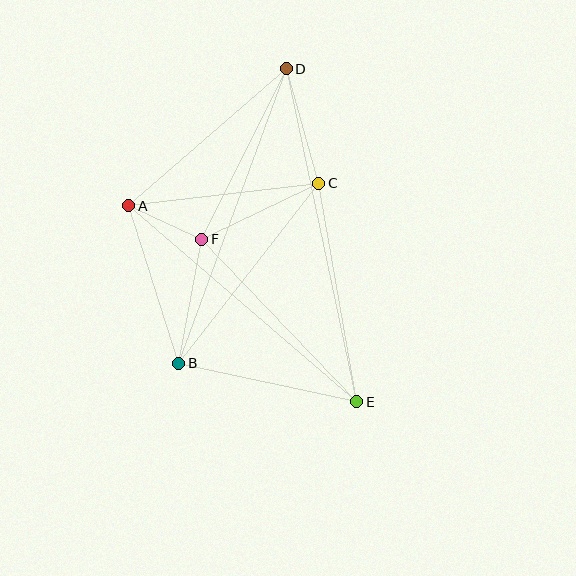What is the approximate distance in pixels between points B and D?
The distance between B and D is approximately 314 pixels.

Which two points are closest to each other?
Points A and F are closest to each other.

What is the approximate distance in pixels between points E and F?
The distance between E and F is approximately 225 pixels.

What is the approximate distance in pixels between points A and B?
The distance between A and B is approximately 165 pixels.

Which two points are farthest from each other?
Points D and E are farthest from each other.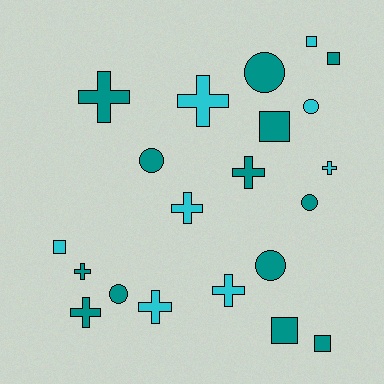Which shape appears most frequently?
Cross, with 9 objects.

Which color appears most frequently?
Teal, with 13 objects.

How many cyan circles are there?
There is 1 cyan circle.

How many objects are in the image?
There are 21 objects.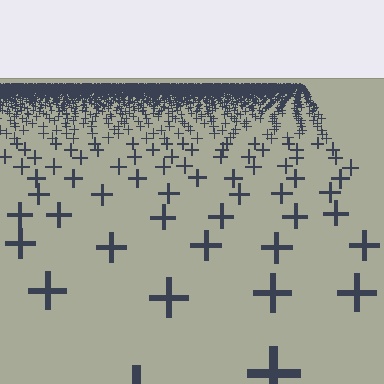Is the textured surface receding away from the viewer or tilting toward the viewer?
The surface is receding away from the viewer. Texture elements get smaller and denser toward the top.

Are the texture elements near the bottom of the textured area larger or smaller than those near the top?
Larger. Near the bottom, elements are closer to the viewer and appear at a bigger on-screen size.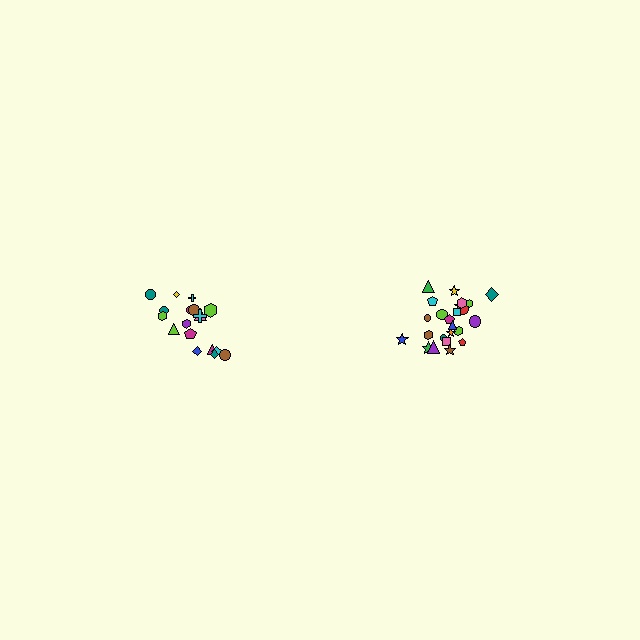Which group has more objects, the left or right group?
The right group.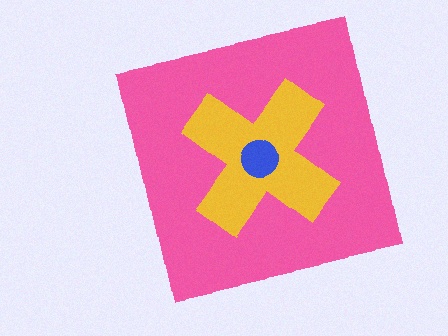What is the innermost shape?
The blue circle.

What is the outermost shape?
The pink square.